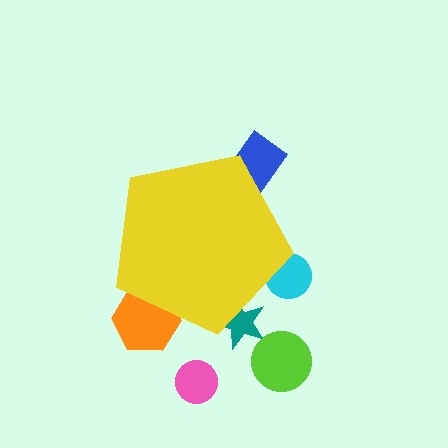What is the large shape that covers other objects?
A yellow pentagon.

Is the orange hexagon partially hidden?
Yes, the orange hexagon is partially hidden behind the yellow pentagon.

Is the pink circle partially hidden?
No, the pink circle is fully visible.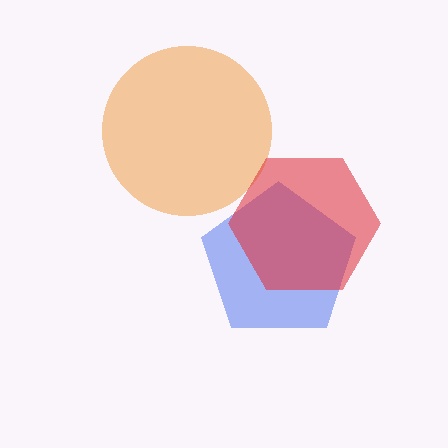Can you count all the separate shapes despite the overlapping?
Yes, there are 3 separate shapes.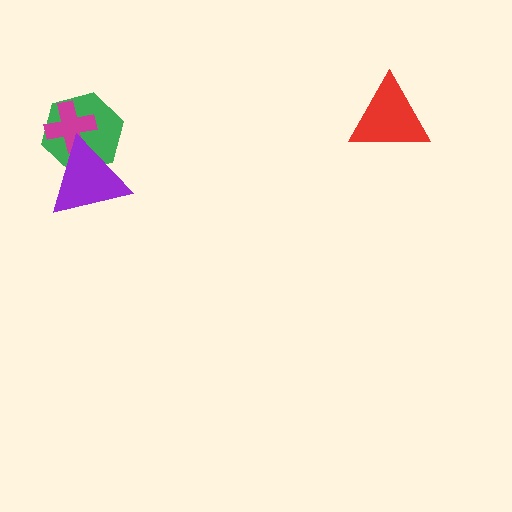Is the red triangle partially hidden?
No, no other shape covers it.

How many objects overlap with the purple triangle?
2 objects overlap with the purple triangle.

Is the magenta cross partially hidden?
Yes, it is partially covered by another shape.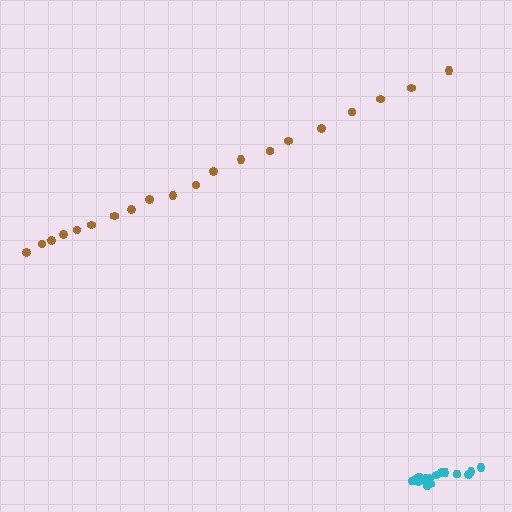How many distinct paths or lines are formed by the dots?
There are 2 distinct paths.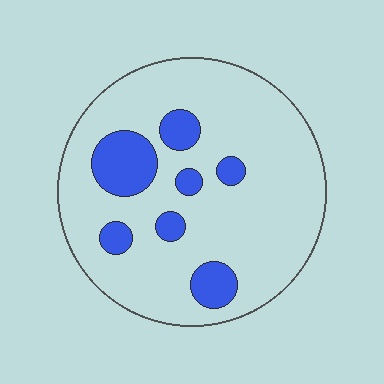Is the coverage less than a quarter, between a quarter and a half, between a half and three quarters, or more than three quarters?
Less than a quarter.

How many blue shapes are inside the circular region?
7.